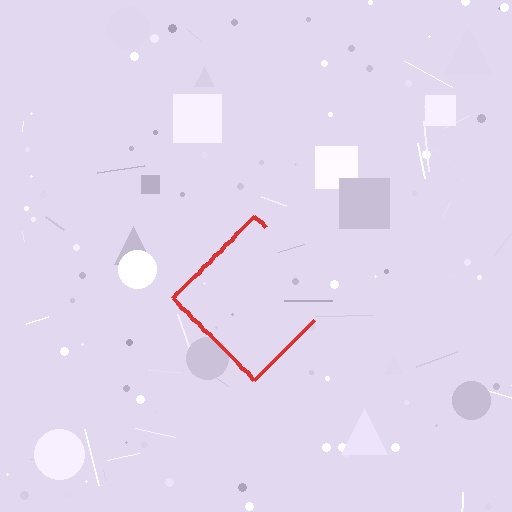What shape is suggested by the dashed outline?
The dashed outline suggests a diamond.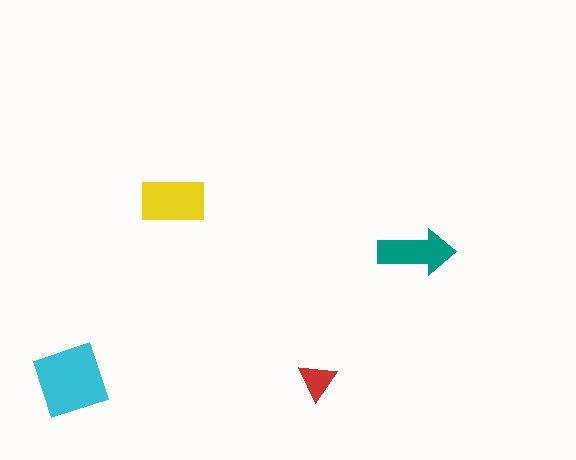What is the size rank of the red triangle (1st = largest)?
4th.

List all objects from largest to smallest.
The cyan diamond, the yellow rectangle, the teal arrow, the red triangle.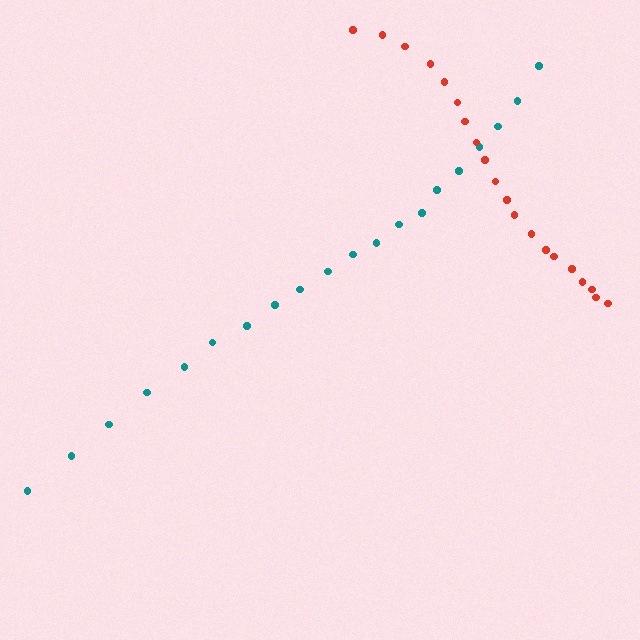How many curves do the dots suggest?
There are 2 distinct paths.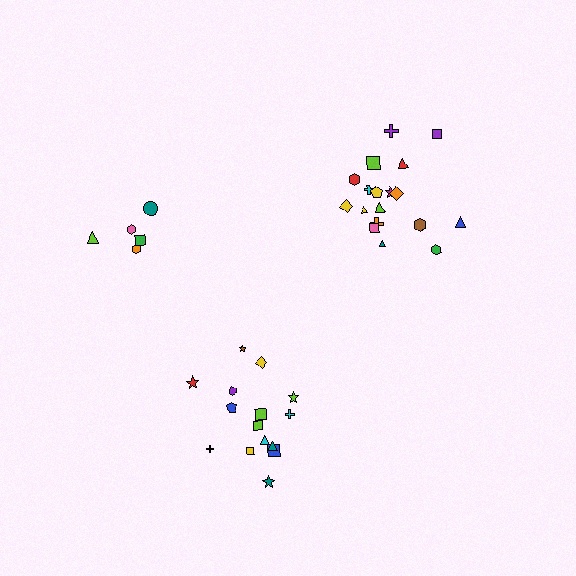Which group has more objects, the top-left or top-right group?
The top-right group.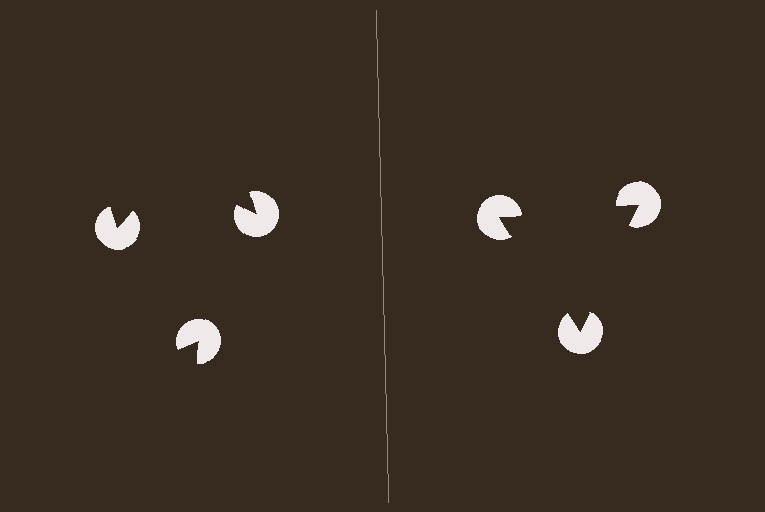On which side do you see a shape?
An illusory triangle appears on the right side. On the left side the wedge cuts are rotated, so no coherent shape forms.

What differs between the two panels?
The pac-man discs are positioned identically on both sides; only the wedge orientations differ. On the right they align to a triangle; on the left they are misaligned.